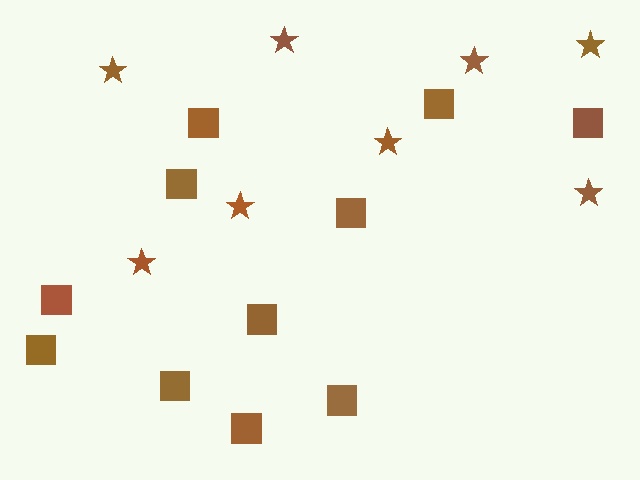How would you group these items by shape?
There are 2 groups: one group of squares (11) and one group of stars (8).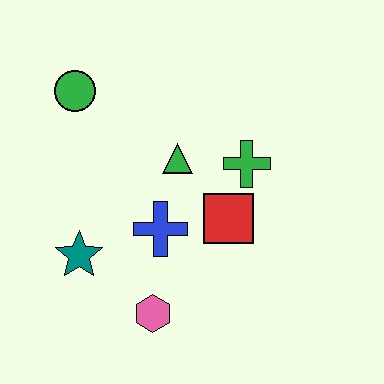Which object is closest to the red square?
The green cross is closest to the red square.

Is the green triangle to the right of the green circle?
Yes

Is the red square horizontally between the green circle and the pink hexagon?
No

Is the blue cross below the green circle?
Yes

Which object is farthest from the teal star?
The green cross is farthest from the teal star.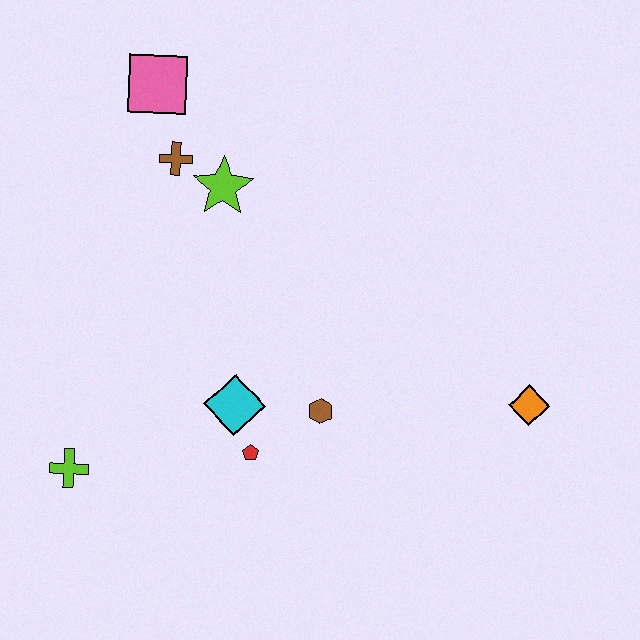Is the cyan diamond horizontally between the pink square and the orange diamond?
Yes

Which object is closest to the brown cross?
The lime star is closest to the brown cross.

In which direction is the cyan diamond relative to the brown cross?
The cyan diamond is below the brown cross.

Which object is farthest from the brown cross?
The orange diamond is farthest from the brown cross.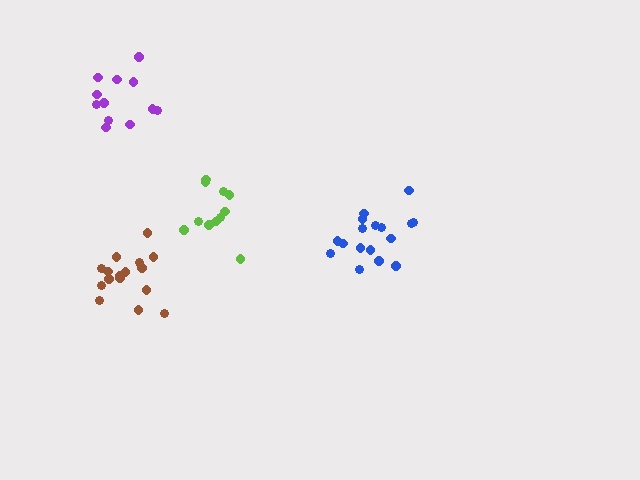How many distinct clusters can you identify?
There are 4 distinct clusters.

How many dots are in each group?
Group 1: 17 dots, Group 2: 16 dots, Group 3: 11 dots, Group 4: 12 dots (56 total).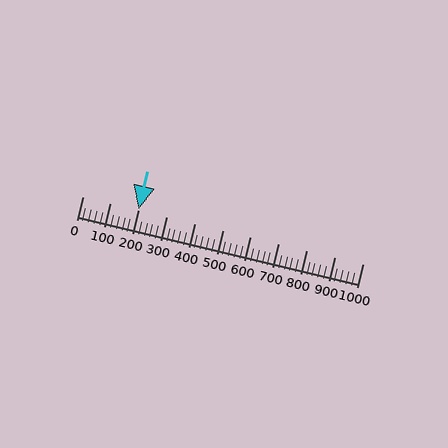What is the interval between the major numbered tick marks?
The major tick marks are spaced 100 units apart.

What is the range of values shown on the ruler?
The ruler shows values from 0 to 1000.